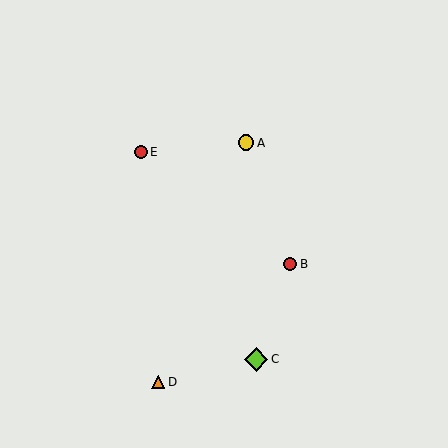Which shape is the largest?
The lime diamond (labeled C) is the largest.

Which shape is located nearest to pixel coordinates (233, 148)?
The yellow circle (labeled A) at (246, 143) is nearest to that location.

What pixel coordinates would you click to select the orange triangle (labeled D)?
Click at (158, 382) to select the orange triangle D.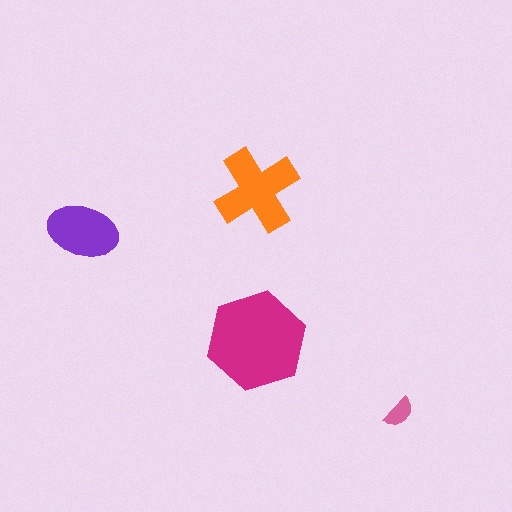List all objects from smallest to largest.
The pink semicircle, the purple ellipse, the orange cross, the magenta hexagon.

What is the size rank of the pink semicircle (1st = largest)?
4th.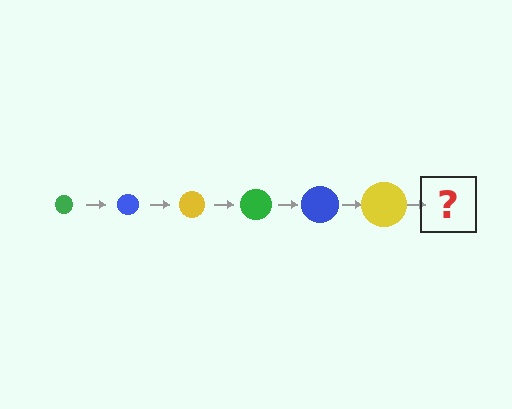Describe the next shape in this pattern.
It should be a green circle, larger than the previous one.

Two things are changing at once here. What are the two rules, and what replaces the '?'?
The two rules are that the circle grows larger each step and the color cycles through green, blue, and yellow. The '?' should be a green circle, larger than the previous one.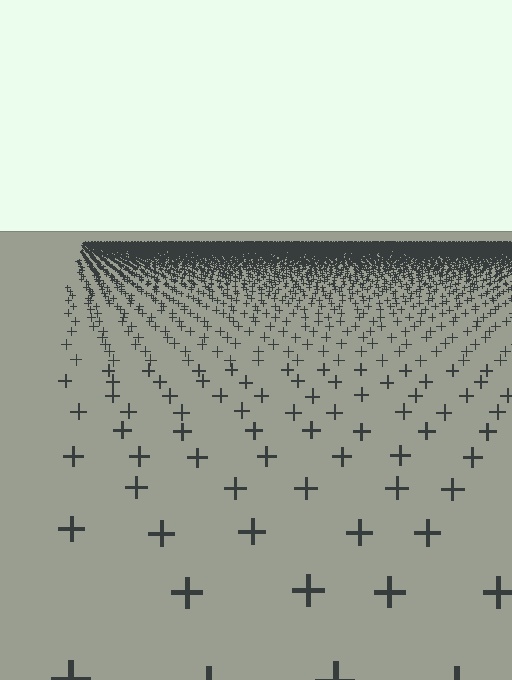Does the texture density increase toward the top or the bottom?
Density increases toward the top.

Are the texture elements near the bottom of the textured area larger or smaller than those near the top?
Larger. Near the bottom, elements are closer to the viewer and appear at a bigger on-screen size.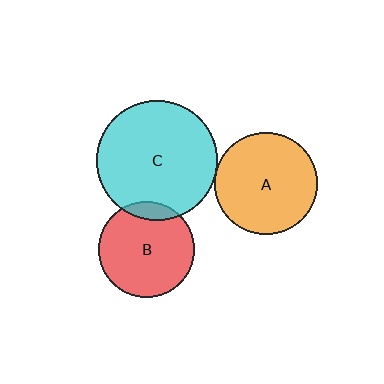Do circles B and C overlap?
Yes.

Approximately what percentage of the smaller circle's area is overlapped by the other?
Approximately 10%.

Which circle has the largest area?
Circle C (cyan).